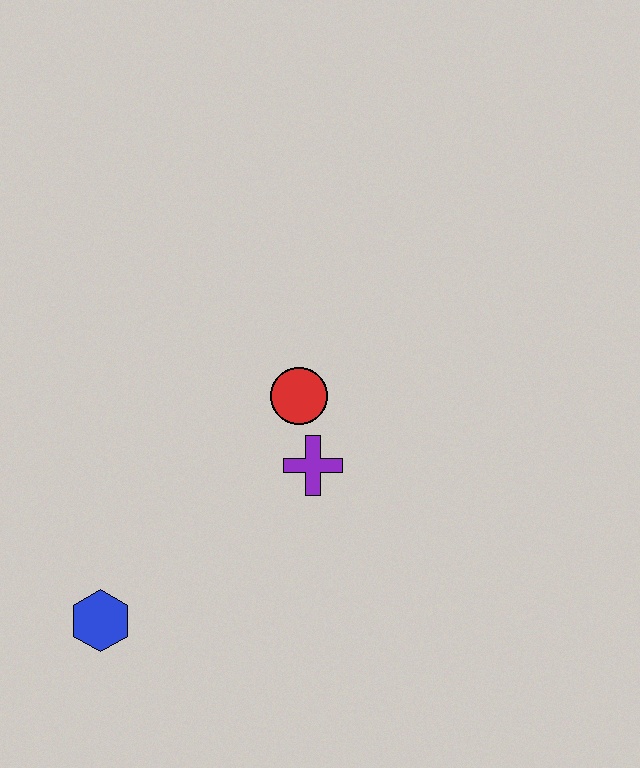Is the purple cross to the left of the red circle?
No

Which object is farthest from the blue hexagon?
The red circle is farthest from the blue hexagon.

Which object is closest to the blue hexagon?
The purple cross is closest to the blue hexagon.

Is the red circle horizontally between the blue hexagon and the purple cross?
Yes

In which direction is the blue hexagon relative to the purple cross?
The blue hexagon is to the left of the purple cross.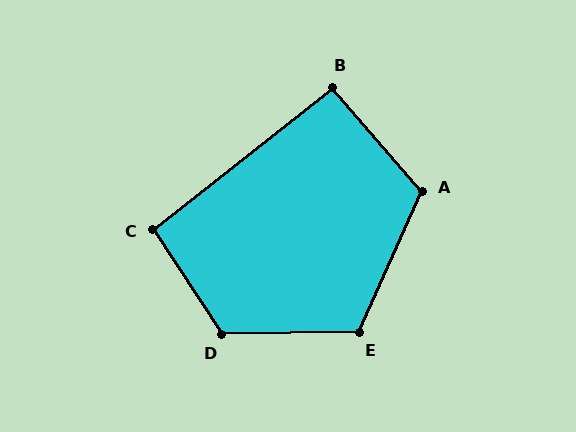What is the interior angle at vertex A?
Approximately 115 degrees (obtuse).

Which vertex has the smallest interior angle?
B, at approximately 92 degrees.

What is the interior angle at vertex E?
Approximately 115 degrees (obtuse).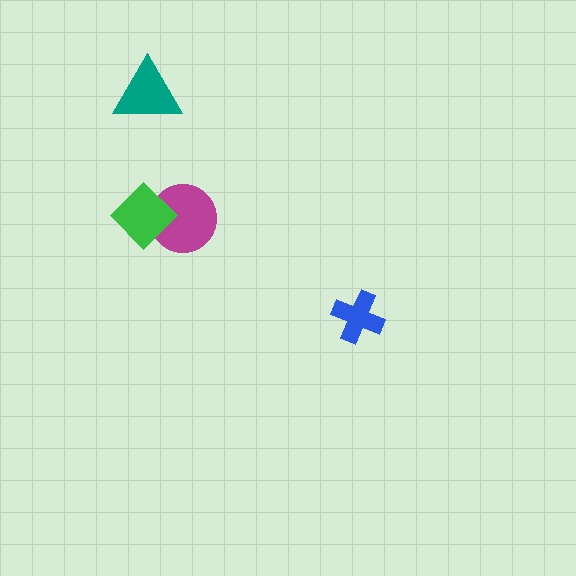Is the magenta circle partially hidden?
Yes, it is partially covered by another shape.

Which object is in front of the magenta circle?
The green diamond is in front of the magenta circle.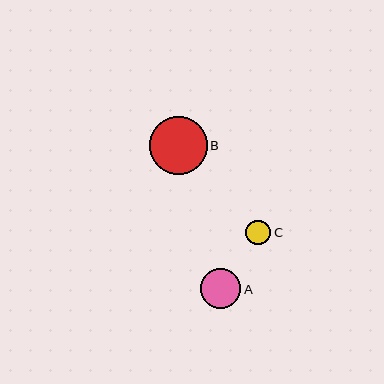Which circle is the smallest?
Circle C is the smallest with a size of approximately 25 pixels.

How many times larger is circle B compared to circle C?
Circle B is approximately 2.3 times the size of circle C.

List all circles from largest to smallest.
From largest to smallest: B, A, C.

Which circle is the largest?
Circle B is the largest with a size of approximately 57 pixels.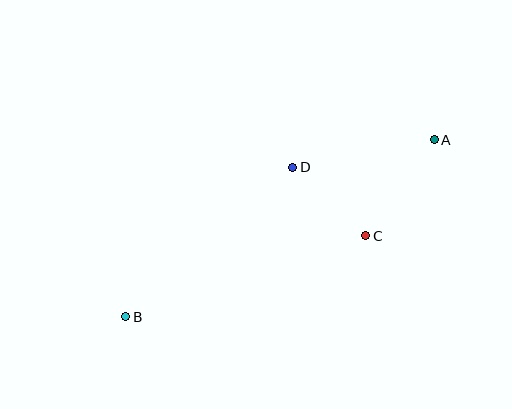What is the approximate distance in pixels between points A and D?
The distance between A and D is approximately 145 pixels.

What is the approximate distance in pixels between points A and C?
The distance between A and C is approximately 118 pixels.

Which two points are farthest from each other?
Points A and B are farthest from each other.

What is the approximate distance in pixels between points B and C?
The distance between B and C is approximately 253 pixels.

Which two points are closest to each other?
Points C and D are closest to each other.